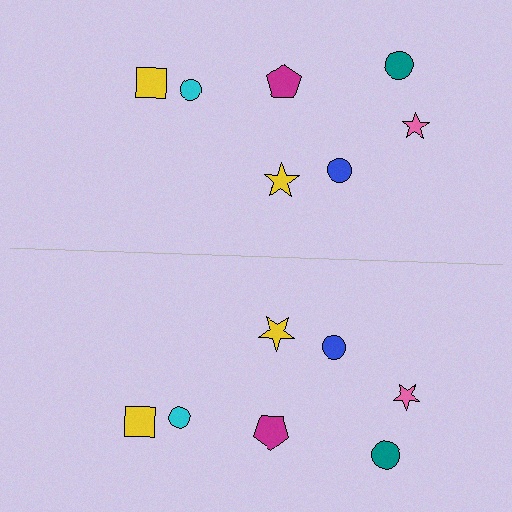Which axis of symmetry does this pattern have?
The pattern has a horizontal axis of symmetry running through the center of the image.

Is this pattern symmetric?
Yes, this pattern has bilateral (reflection) symmetry.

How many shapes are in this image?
There are 14 shapes in this image.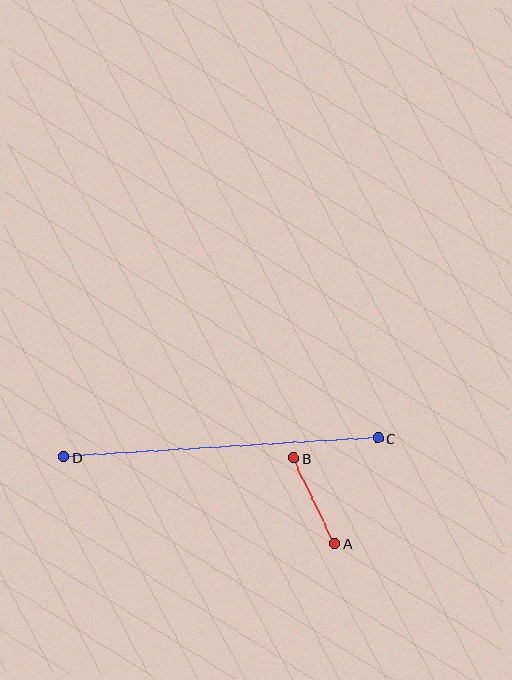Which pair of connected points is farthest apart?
Points C and D are farthest apart.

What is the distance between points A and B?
The distance is approximately 95 pixels.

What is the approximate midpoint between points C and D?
The midpoint is at approximately (221, 448) pixels.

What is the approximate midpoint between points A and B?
The midpoint is at approximately (314, 501) pixels.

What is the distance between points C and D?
The distance is approximately 315 pixels.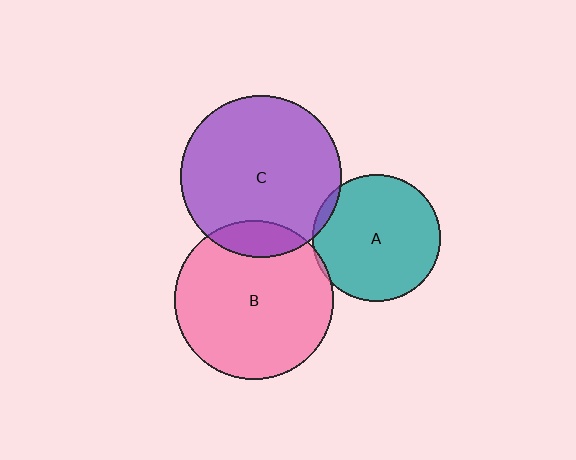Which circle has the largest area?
Circle C (purple).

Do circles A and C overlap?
Yes.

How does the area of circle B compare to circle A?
Approximately 1.6 times.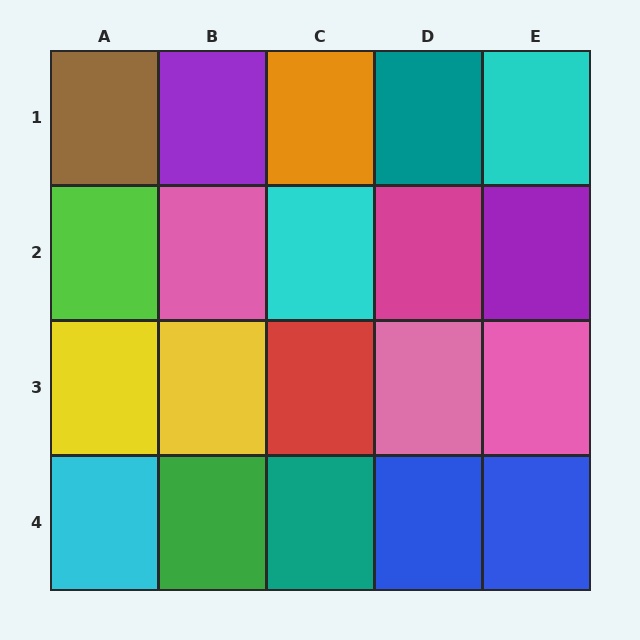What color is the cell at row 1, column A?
Brown.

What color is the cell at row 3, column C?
Red.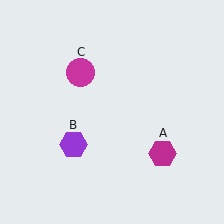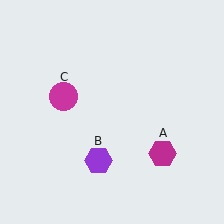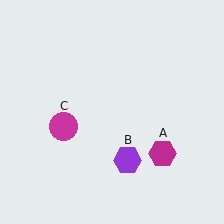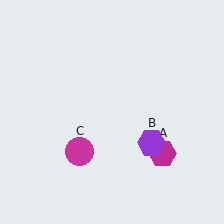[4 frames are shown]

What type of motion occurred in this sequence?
The purple hexagon (object B), magenta circle (object C) rotated counterclockwise around the center of the scene.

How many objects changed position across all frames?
2 objects changed position: purple hexagon (object B), magenta circle (object C).